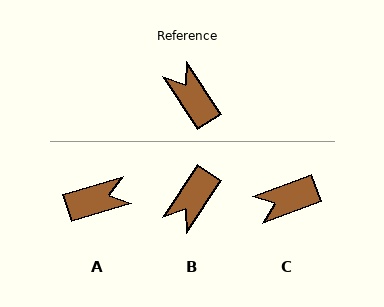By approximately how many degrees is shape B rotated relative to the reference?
Approximately 114 degrees counter-clockwise.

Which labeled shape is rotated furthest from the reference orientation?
B, about 114 degrees away.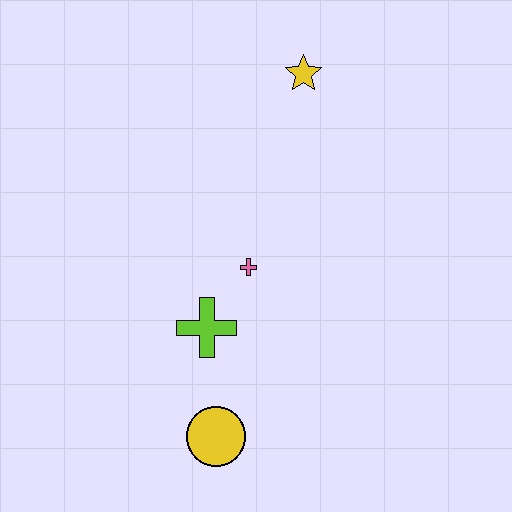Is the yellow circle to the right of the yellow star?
No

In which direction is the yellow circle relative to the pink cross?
The yellow circle is below the pink cross.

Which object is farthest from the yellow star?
The yellow circle is farthest from the yellow star.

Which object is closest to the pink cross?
The lime cross is closest to the pink cross.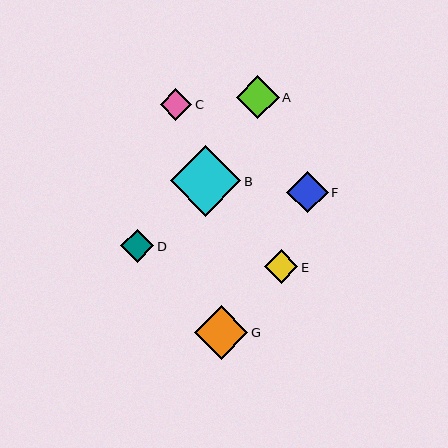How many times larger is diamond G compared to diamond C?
Diamond G is approximately 1.7 times the size of diamond C.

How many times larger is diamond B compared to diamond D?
Diamond B is approximately 2.1 times the size of diamond D.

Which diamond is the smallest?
Diamond C is the smallest with a size of approximately 32 pixels.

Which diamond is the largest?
Diamond B is the largest with a size of approximately 71 pixels.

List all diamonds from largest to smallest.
From largest to smallest: B, G, A, F, E, D, C.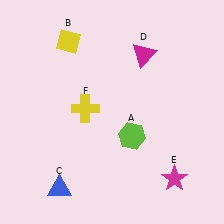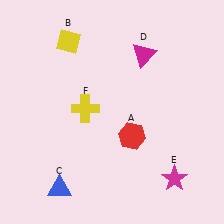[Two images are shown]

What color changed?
The hexagon (A) changed from lime in Image 1 to red in Image 2.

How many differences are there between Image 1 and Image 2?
There is 1 difference between the two images.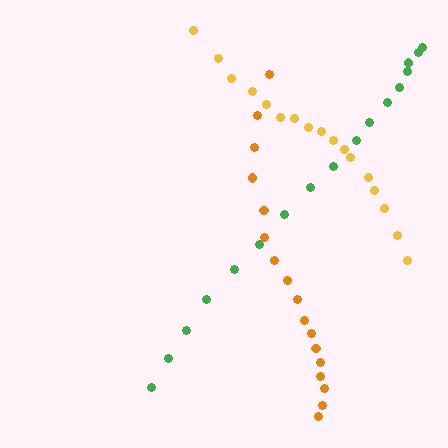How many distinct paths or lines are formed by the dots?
There are 3 distinct paths.